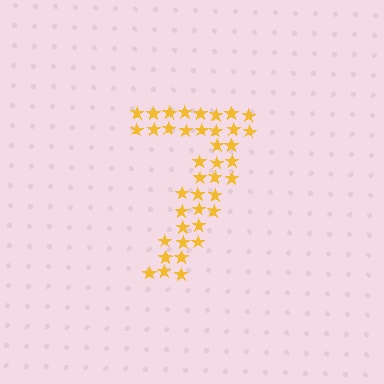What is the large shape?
The large shape is the digit 7.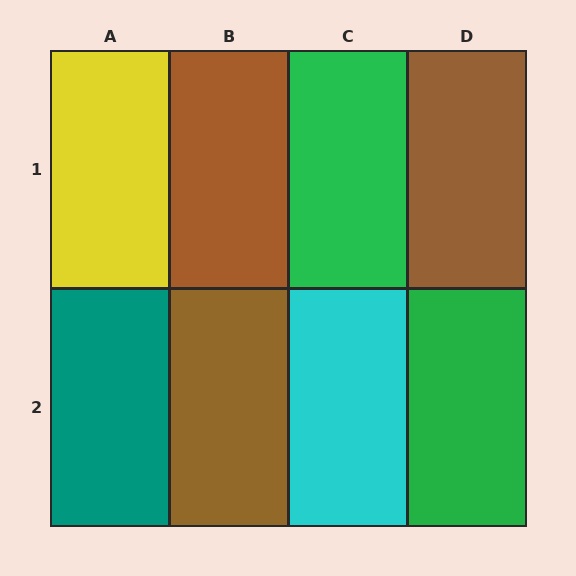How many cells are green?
2 cells are green.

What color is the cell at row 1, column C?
Green.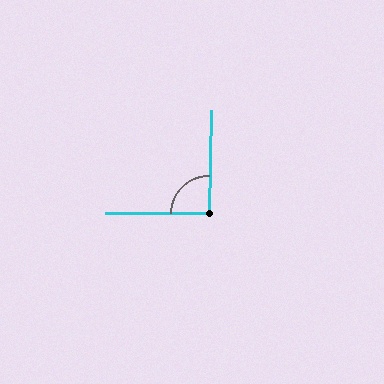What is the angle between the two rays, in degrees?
Approximately 92 degrees.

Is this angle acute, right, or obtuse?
It is approximately a right angle.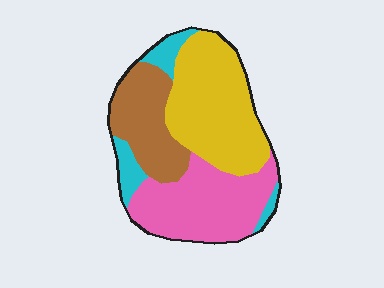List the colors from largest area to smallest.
From largest to smallest: yellow, pink, brown, cyan.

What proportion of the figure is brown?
Brown covers about 20% of the figure.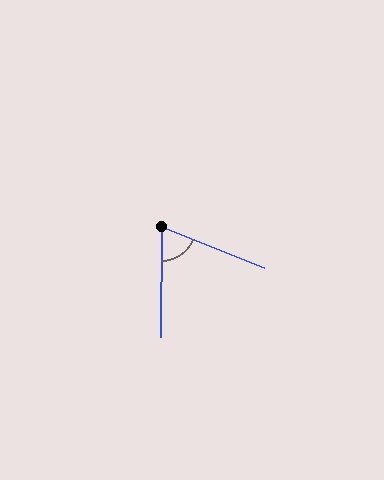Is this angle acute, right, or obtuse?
It is acute.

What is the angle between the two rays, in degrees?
Approximately 68 degrees.